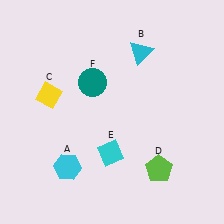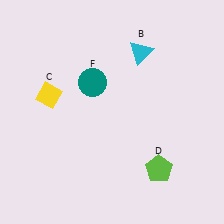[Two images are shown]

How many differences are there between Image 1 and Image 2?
There are 2 differences between the two images.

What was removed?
The cyan hexagon (A), the cyan diamond (E) were removed in Image 2.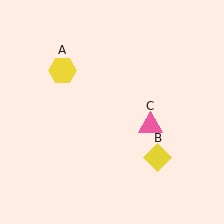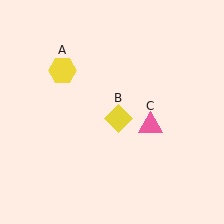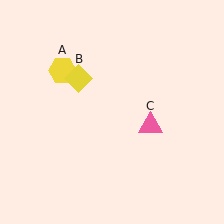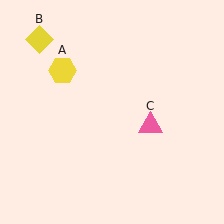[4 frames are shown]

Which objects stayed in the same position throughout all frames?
Yellow hexagon (object A) and pink triangle (object C) remained stationary.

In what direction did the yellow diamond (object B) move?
The yellow diamond (object B) moved up and to the left.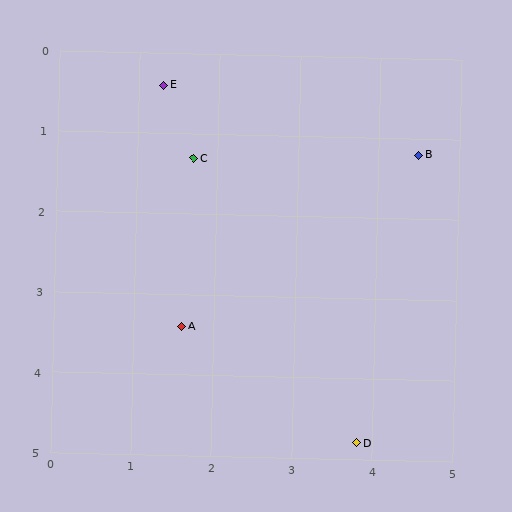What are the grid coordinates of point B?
Point B is at approximately (4.5, 1.2).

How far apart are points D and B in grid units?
Points D and B are about 3.7 grid units apart.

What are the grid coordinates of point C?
Point C is at approximately (1.7, 1.3).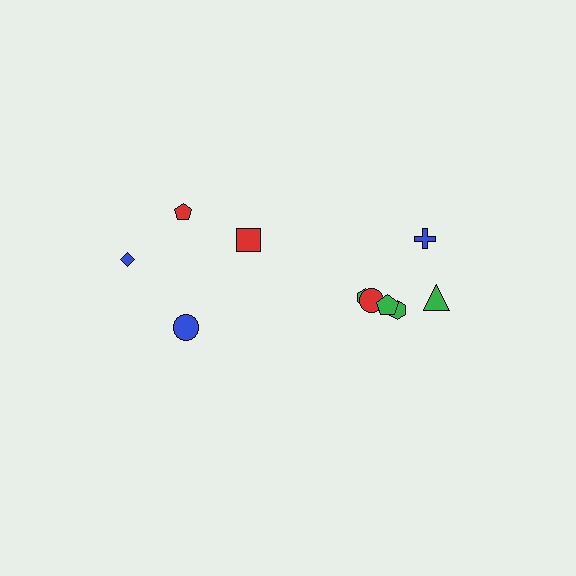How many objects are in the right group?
There are 6 objects.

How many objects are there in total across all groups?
There are 10 objects.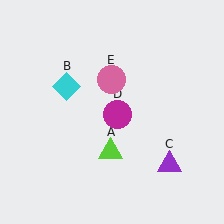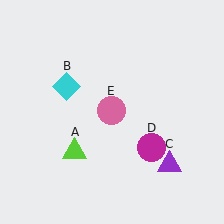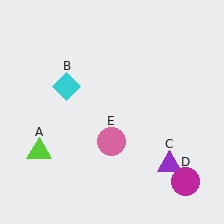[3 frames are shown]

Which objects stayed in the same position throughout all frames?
Cyan diamond (object B) and purple triangle (object C) remained stationary.